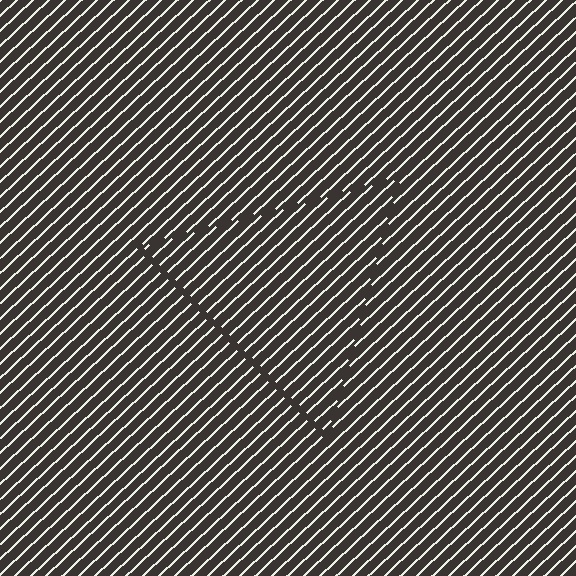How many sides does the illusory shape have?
3 sides — the line-ends trace a triangle.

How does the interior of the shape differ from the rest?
The interior of the shape contains the same grating, shifted by half a period — the contour is defined by the phase discontinuity where line-ends from the inner and outer gratings abut.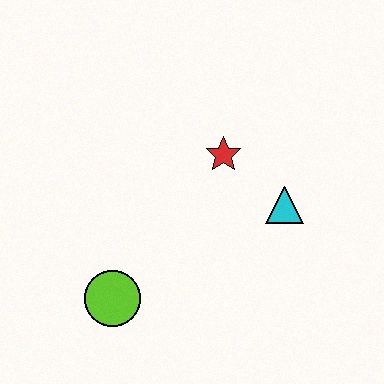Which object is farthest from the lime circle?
The cyan triangle is farthest from the lime circle.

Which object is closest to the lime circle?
The red star is closest to the lime circle.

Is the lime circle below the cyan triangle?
Yes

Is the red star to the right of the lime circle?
Yes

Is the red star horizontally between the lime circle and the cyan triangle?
Yes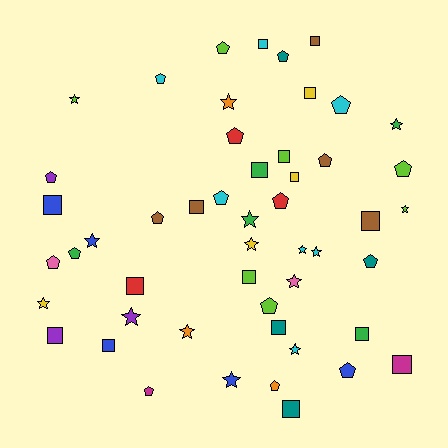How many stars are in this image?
There are 15 stars.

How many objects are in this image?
There are 50 objects.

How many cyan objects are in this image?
There are 7 cyan objects.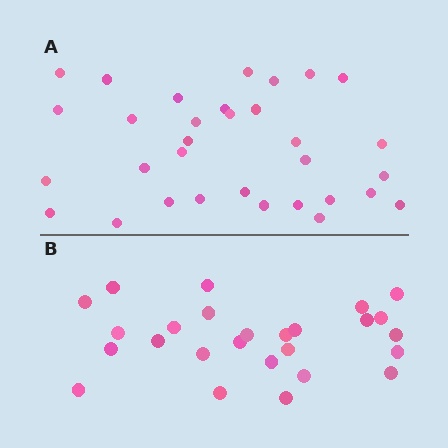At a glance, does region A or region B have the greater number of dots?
Region A (the top region) has more dots.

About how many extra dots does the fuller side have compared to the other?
Region A has about 6 more dots than region B.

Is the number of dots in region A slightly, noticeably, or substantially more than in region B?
Region A has only slightly more — the two regions are fairly close. The ratio is roughly 1.2 to 1.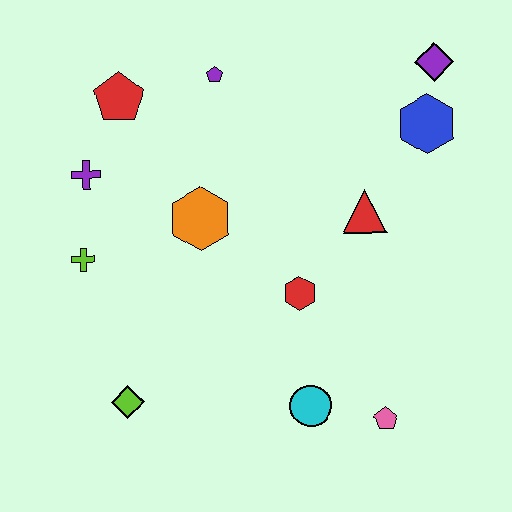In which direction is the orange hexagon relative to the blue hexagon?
The orange hexagon is to the left of the blue hexagon.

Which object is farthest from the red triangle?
The lime diamond is farthest from the red triangle.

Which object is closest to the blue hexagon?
The purple diamond is closest to the blue hexagon.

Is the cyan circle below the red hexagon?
Yes